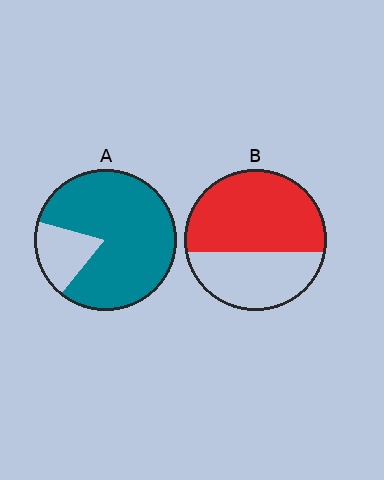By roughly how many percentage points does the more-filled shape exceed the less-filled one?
By roughly 20 percentage points (A over B).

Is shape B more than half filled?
Yes.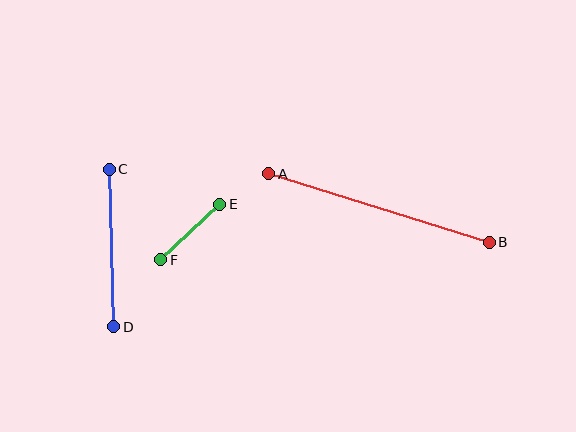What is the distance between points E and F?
The distance is approximately 81 pixels.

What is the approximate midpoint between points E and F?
The midpoint is at approximately (190, 232) pixels.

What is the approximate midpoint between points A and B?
The midpoint is at approximately (379, 208) pixels.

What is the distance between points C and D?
The distance is approximately 158 pixels.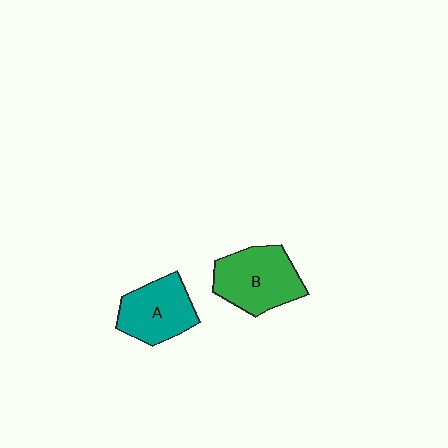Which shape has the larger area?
Shape B (green).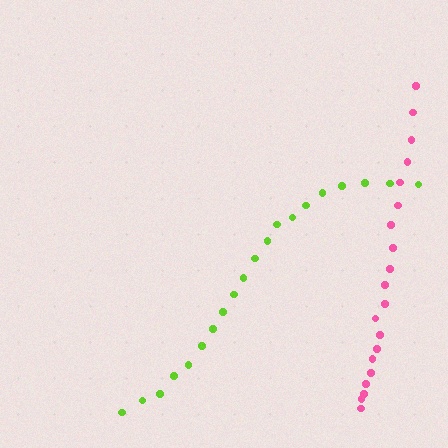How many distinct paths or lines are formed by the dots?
There are 2 distinct paths.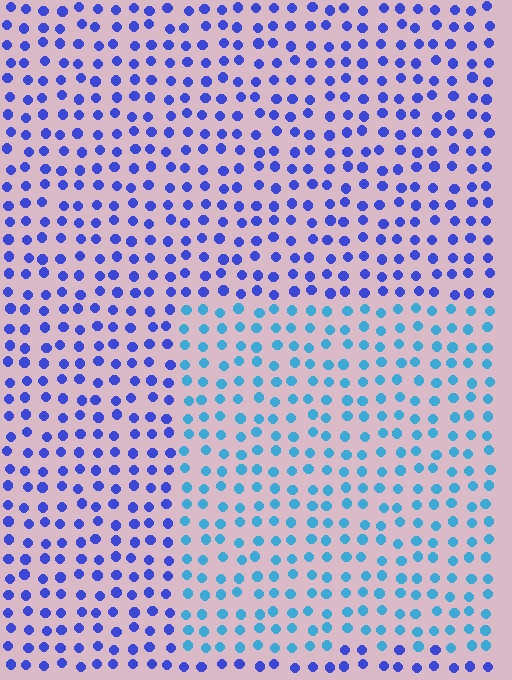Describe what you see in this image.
The image is filled with small blue elements in a uniform arrangement. A rectangle-shaped region is visible where the elements are tinted to a slightly different hue, forming a subtle color boundary.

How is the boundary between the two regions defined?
The boundary is defined purely by a slight shift in hue (about 38 degrees). Spacing, size, and orientation are identical on both sides.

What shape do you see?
I see a rectangle.